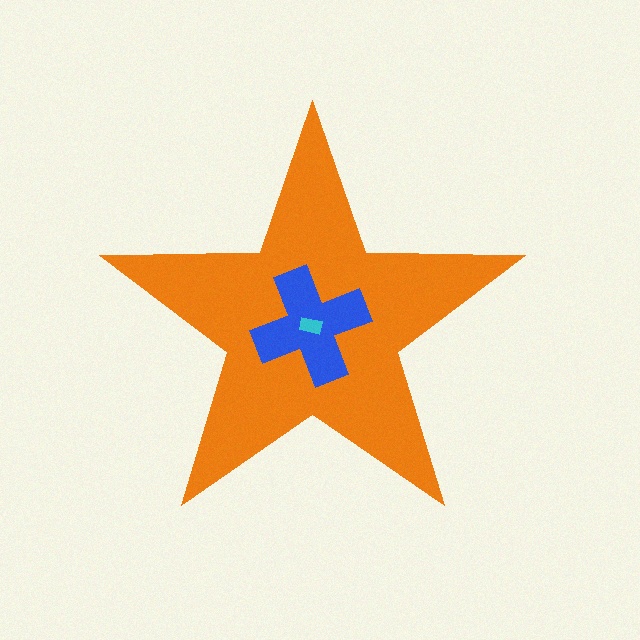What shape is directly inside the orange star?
The blue cross.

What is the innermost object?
The cyan rectangle.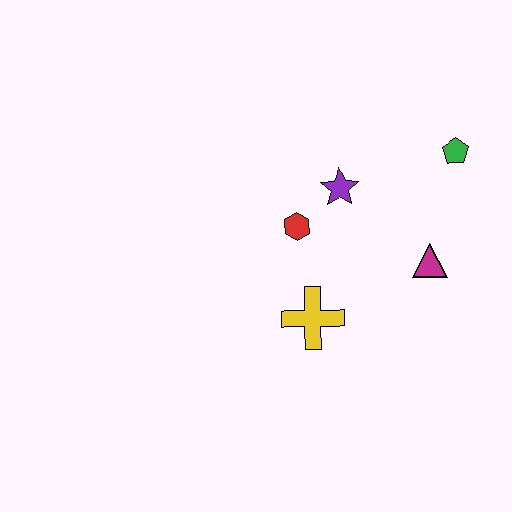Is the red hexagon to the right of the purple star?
No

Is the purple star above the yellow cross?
Yes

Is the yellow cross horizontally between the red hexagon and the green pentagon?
Yes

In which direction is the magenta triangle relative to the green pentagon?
The magenta triangle is below the green pentagon.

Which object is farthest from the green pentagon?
The yellow cross is farthest from the green pentagon.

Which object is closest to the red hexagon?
The purple star is closest to the red hexagon.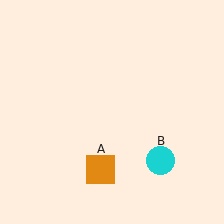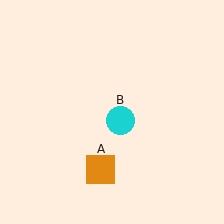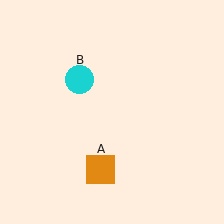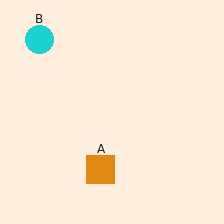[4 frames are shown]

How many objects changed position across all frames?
1 object changed position: cyan circle (object B).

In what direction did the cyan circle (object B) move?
The cyan circle (object B) moved up and to the left.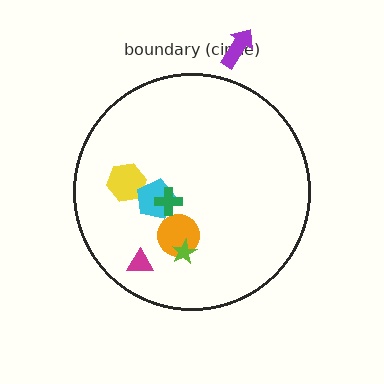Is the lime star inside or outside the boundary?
Inside.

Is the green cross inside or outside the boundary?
Inside.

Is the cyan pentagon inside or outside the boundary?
Inside.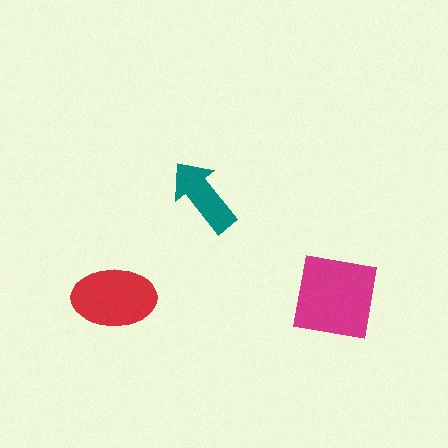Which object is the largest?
The magenta square.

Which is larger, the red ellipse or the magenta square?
The magenta square.